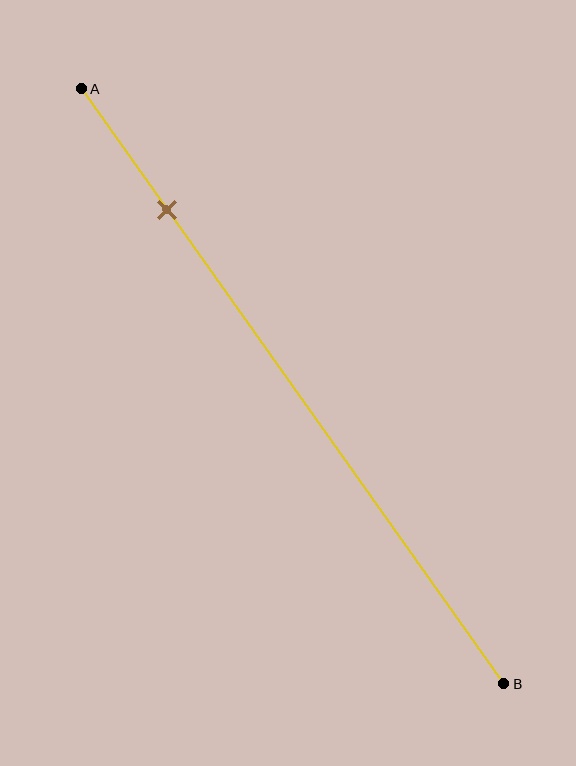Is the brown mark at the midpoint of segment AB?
No, the mark is at about 20% from A, not at the 50% midpoint.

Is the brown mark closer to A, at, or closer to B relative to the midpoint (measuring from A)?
The brown mark is closer to point A than the midpoint of segment AB.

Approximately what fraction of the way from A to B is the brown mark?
The brown mark is approximately 20% of the way from A to B.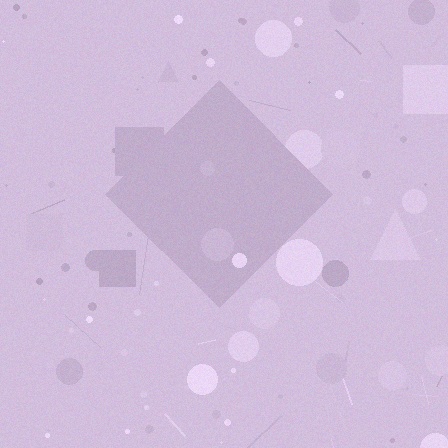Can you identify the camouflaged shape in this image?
The camouflaged shape is a diamond.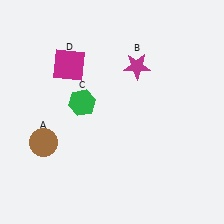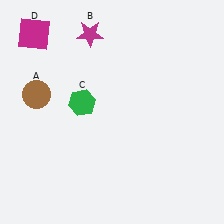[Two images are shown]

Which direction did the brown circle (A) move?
The brown circle (A) moved up.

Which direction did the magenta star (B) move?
The magenta star (B) moved left.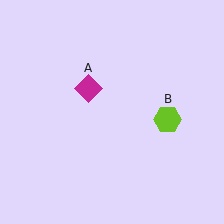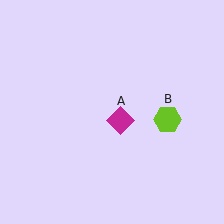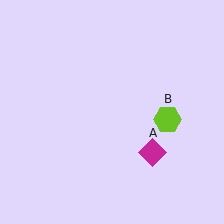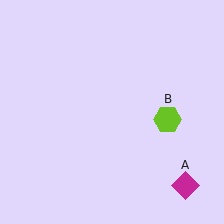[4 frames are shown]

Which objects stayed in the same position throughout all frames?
Lime hexagon (object B) remained stationary.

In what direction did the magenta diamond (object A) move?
The magenta diamond (object A) moved down and to the right.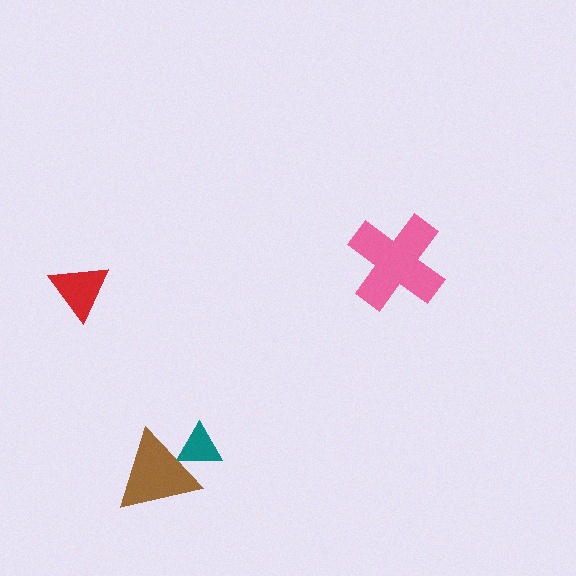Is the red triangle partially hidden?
No, no other shape covers it.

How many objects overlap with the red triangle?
0 objects overlap with the red triangle.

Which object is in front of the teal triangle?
The brown triangle is in front of the teal triangle.